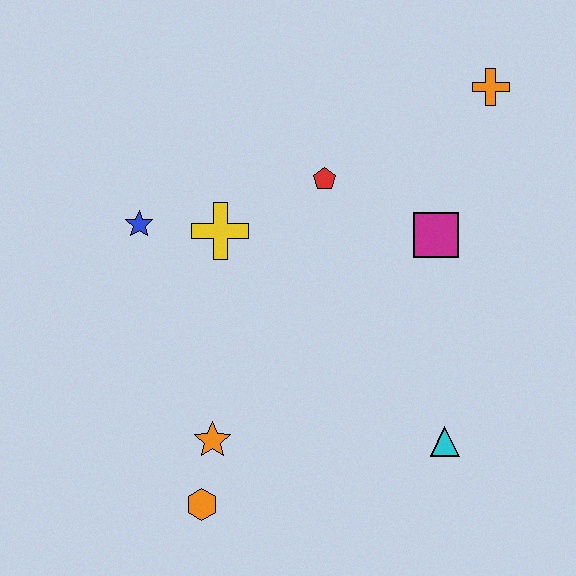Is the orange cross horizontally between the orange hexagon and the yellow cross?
No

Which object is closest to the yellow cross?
The blue star is closest to the yellow cross.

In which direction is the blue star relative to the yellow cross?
The blue star is to the left of the yellow cross.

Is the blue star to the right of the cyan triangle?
No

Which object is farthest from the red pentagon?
The orange hexagon is farthest from the red pentagon.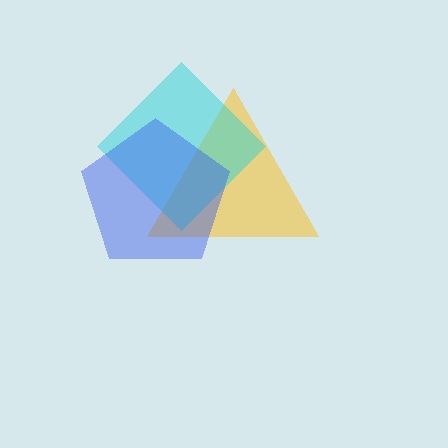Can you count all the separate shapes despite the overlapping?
Yes, there are 3 separate shapes.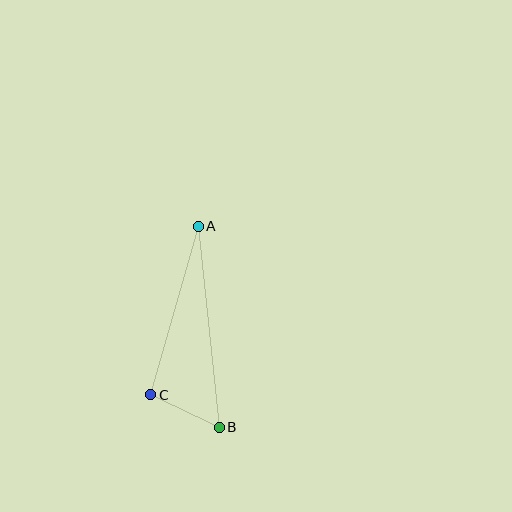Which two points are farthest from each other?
Points A and B are farthest from each other.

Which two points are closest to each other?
Points B and C are closest to each other.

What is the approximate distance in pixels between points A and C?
The distance between A and C is approximately 175 pixels.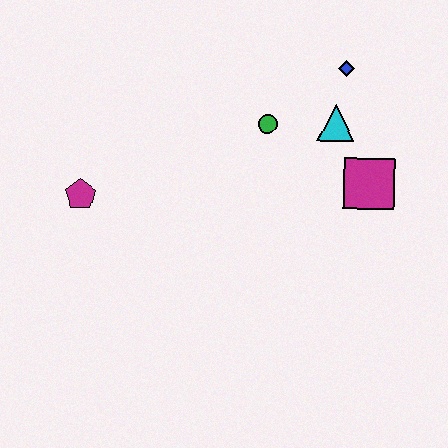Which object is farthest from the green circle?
The magenta pentagon is farthest from the green circle.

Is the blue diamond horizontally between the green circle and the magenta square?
Yes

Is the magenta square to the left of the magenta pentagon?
No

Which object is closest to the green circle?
The cyan triangle is closest to the green circle.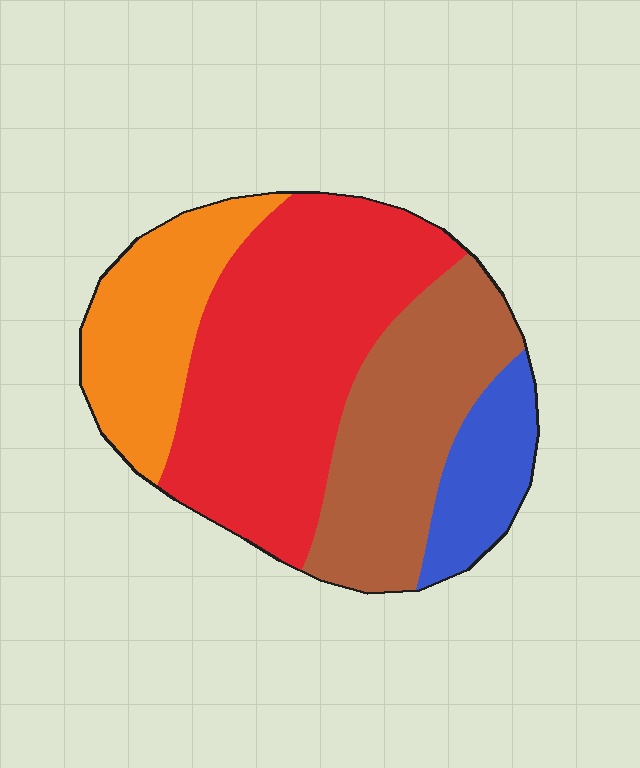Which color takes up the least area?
Blue, at roughly 10%.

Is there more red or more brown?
Red.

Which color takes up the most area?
Red, at roughly 45%.